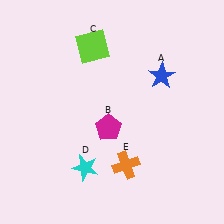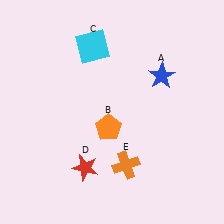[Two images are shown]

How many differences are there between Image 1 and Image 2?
There are 3 differences between the two images.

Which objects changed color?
B changed from magenta to orange. C changed from lime to cyan. D changed from cyan to red.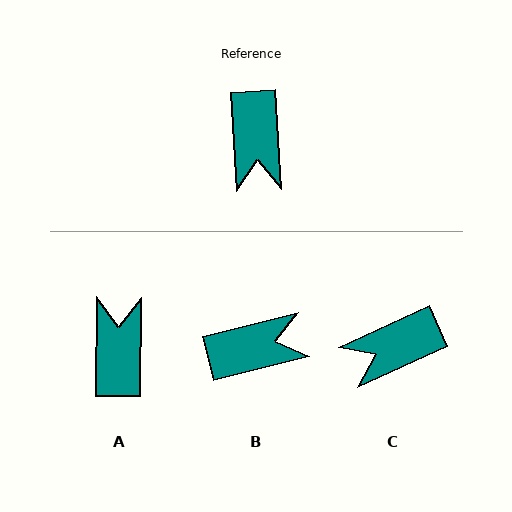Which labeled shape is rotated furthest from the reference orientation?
A, about 176 degrees away.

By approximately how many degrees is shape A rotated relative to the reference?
Approximately 176 degrees counter-clockwise.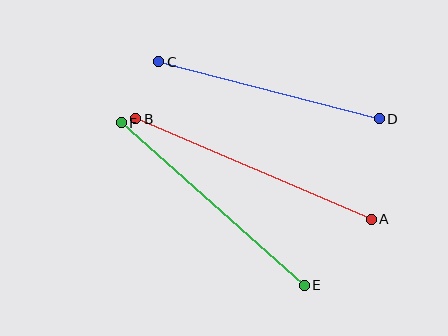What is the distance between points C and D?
The distance is approximately 228 pixels.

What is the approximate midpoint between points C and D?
The midpoint is at approximately (269, 90) pixels.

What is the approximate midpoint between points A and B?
The midpoint is at approximately (254, 169) pixels.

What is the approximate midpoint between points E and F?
The midpoint is at approximately (213, 204) pixels.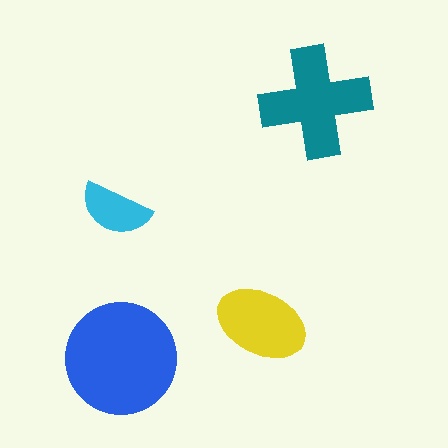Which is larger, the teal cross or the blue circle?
The blue circle.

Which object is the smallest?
The cyan semicircle.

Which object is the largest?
The blue circle.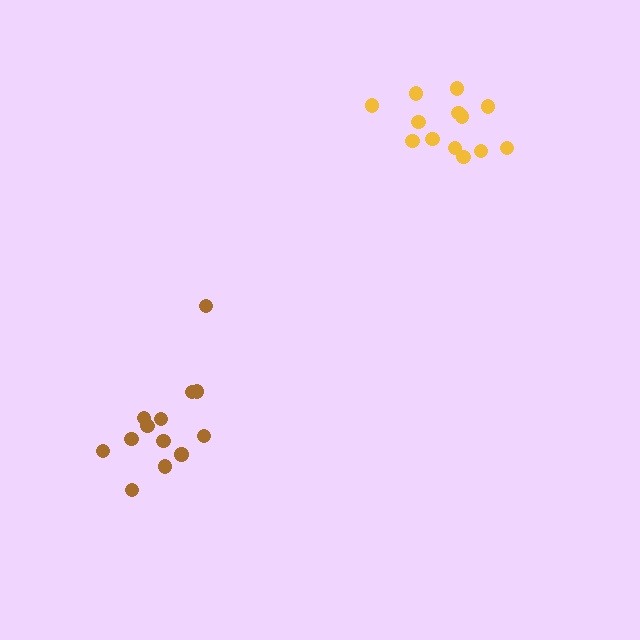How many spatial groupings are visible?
There are 2 spatial groupings.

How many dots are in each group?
Group 1: 13 dots, Group 2: 13 dots (26 total).